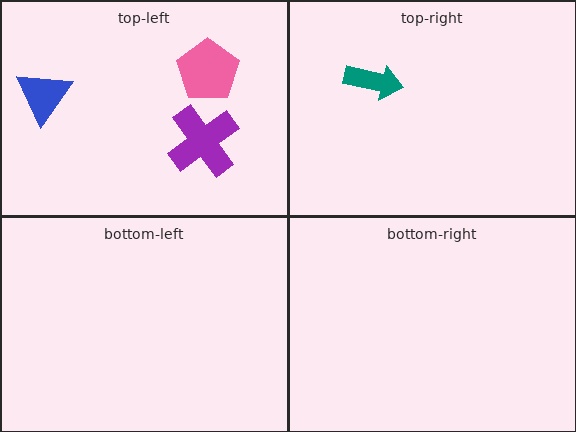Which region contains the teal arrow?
The top-right region.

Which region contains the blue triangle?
The top-left region.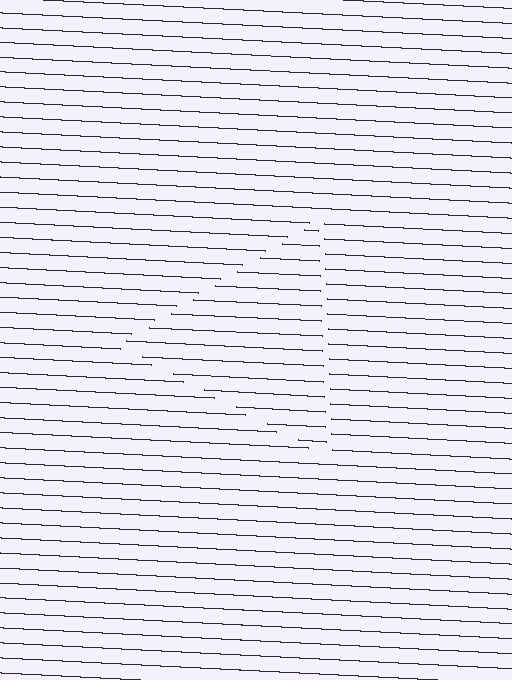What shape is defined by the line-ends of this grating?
An illusory triangle. The interior of the shape contains the same grating, shifted by half a period — the contour is defined by the phase discontinuity where line-ends from the inner and outer gratings abut.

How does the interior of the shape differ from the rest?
The interior of the shape contains the same grating, shifted by half a period — the contour is defined by the phase discontinuity where line-ends from the inner and outer gratings abut.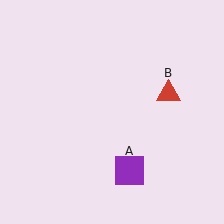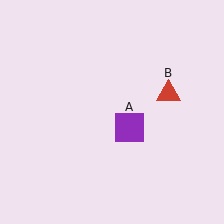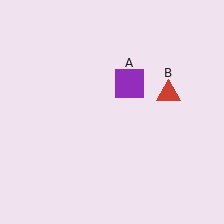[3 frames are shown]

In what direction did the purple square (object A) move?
The purple square (object A) moved up.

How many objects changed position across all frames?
1 object changed position: purple square (object A).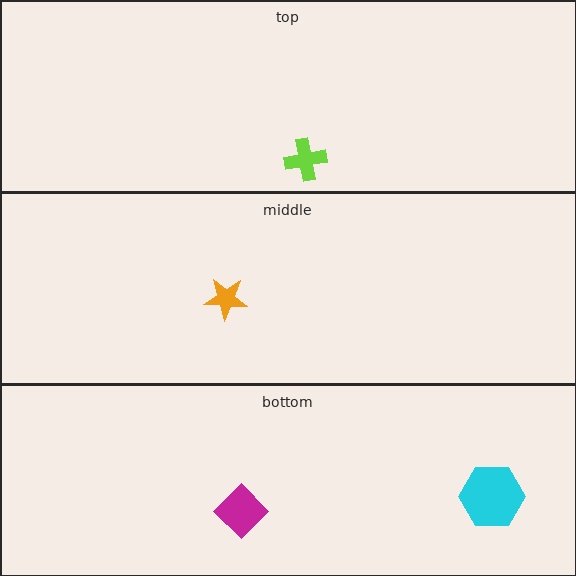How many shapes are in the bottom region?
2.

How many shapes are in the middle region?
1.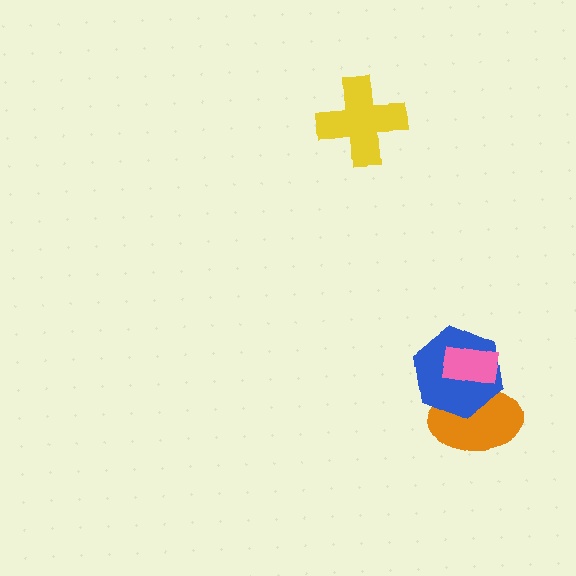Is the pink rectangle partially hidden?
No, no other shape covers it.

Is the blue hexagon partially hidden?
Yes, it is partially covered by another shape.